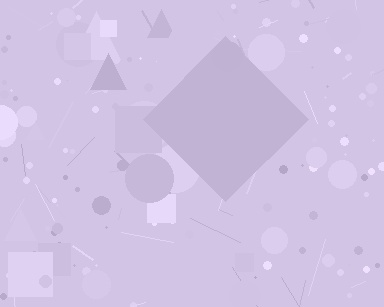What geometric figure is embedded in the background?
A diamond is embedded in the background.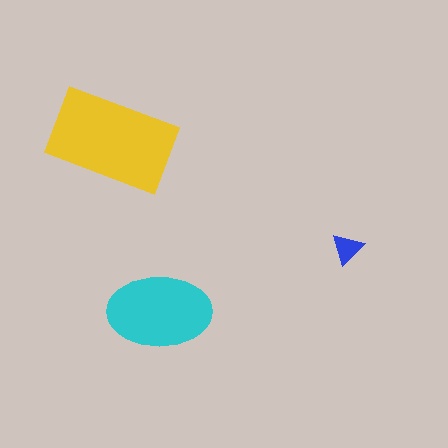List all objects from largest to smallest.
The yellow rectangle, the cyan ellipse, the blue triangle.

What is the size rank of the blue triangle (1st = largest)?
3rd.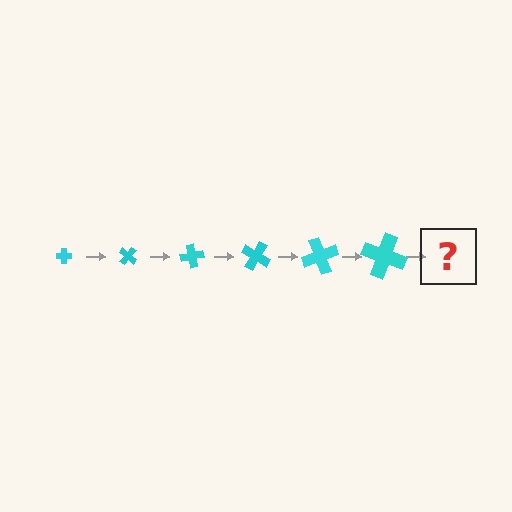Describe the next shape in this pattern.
It should be a cross, larger than the previous one and rotated 240 degrees from the start.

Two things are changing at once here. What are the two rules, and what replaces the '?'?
The two rules are that the cross grows larger each step and it rotates 40 degrees each step. The '?' should be a cross, larger than the previous one and rotated 240 degrees from the start.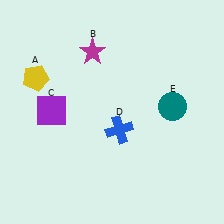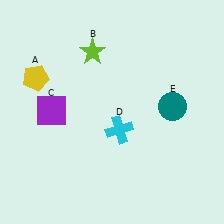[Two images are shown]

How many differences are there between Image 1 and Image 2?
There are 2 differences between the two images.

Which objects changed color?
B changed from magenta to lime. D changed from blue to cyan.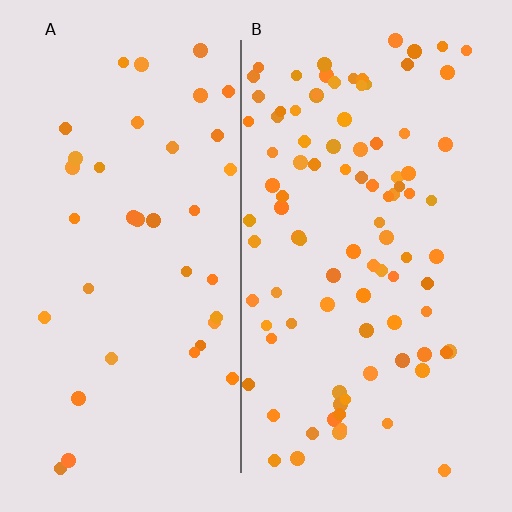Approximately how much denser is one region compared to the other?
Approximately 2.5× — region B over region A.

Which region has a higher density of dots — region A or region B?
B (the right).